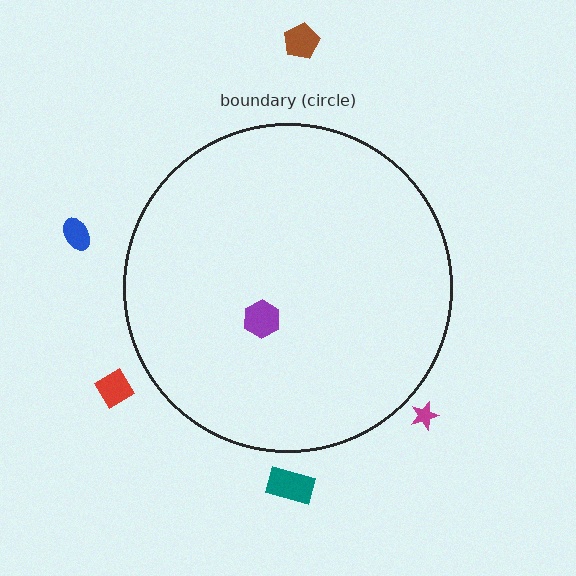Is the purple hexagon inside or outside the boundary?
Inside.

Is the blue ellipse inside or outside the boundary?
Outside.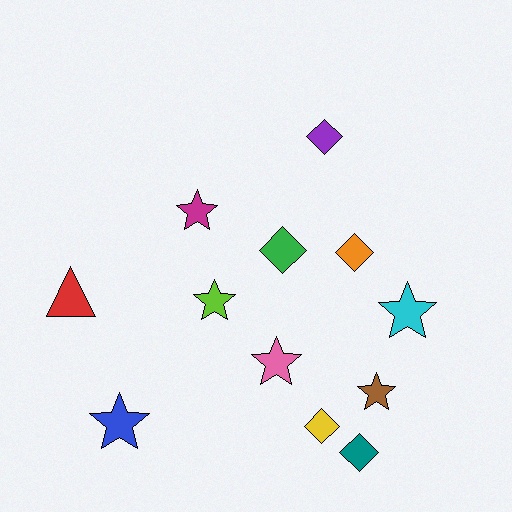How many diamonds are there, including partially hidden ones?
There are 5 diamonds.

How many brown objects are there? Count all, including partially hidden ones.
There is 1 brown object.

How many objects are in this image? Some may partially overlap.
There are 12 objects.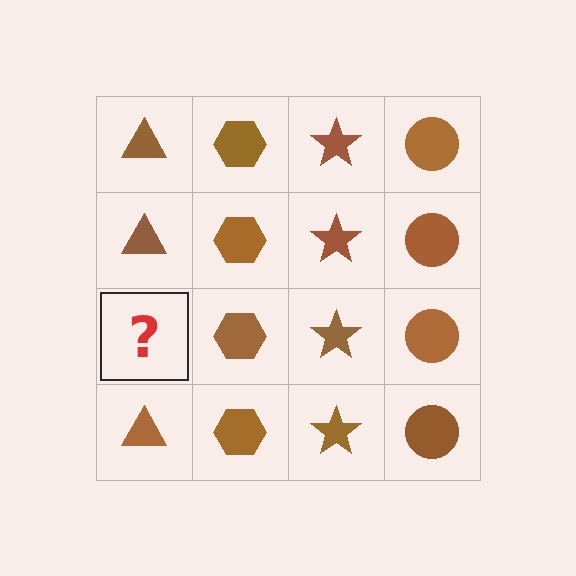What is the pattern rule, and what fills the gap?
The rule is that each column has a consistent shape. The gap should be filled with a brown triangle.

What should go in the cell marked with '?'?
The missing cell should contain a brown triangle.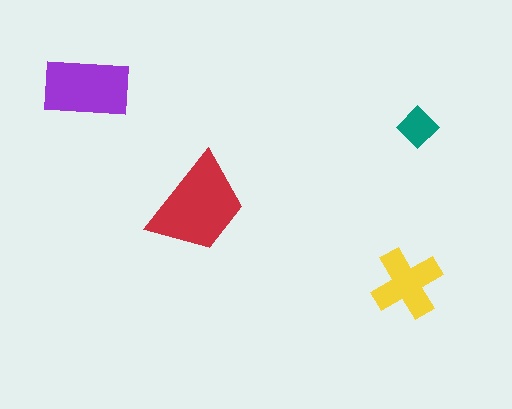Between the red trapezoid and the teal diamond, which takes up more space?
The red trapezoid.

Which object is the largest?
The red trapezoid.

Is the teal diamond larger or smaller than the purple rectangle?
Smaller.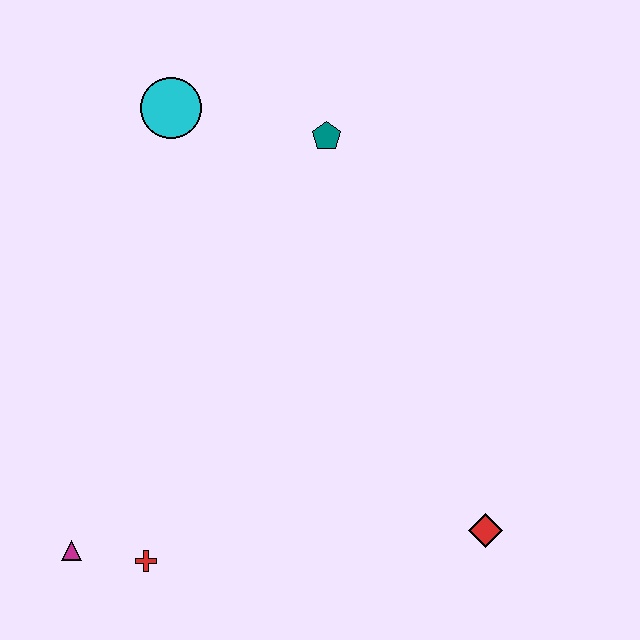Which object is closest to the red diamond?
The red cross is closest to the red diamond.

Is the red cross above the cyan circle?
No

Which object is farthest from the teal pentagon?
The magenta triangle is farthest from the teal pentagon.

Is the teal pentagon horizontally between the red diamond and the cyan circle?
Yes